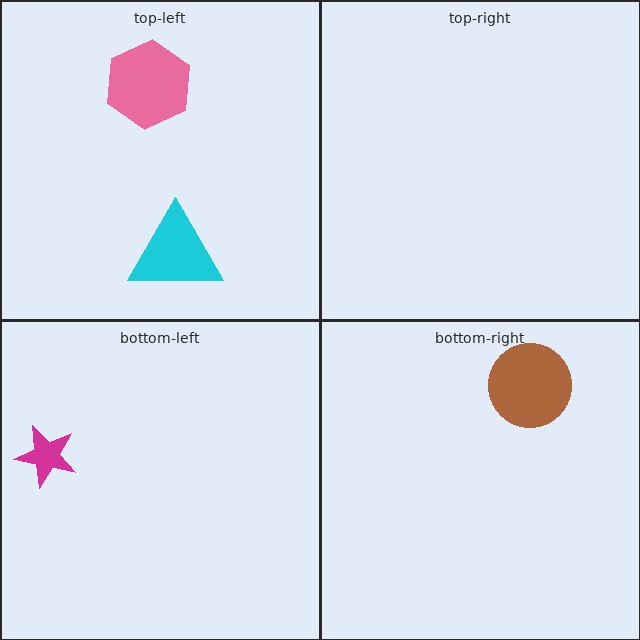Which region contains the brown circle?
The bottom-right region.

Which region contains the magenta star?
The bottom-left region.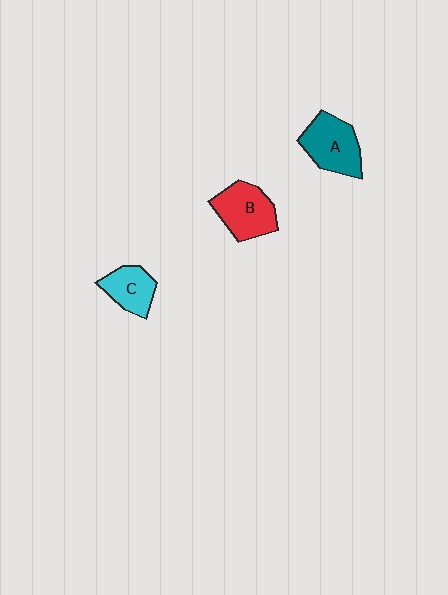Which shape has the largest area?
Shape A (teal).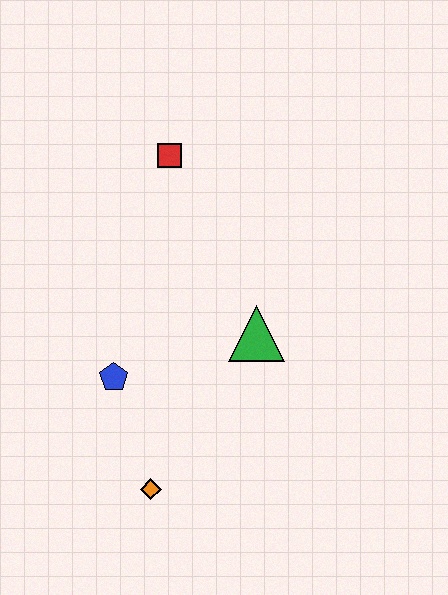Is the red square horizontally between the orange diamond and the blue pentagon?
No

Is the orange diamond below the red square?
Yes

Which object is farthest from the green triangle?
The red square is farthest from the green triangle.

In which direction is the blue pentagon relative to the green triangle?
The blue pentagon is to the left of the green triangle.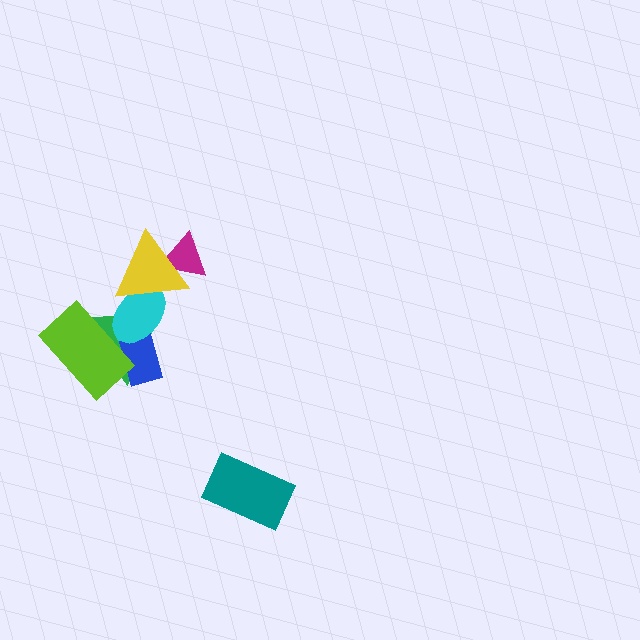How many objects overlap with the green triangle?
4 objects overlap with the green triangle.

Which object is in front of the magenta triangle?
The yellow triangle is in front of the magenta triangle.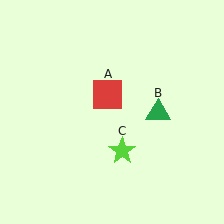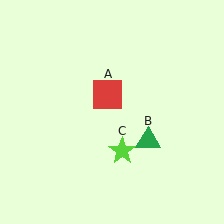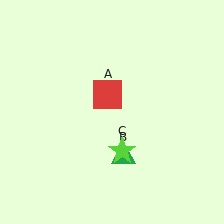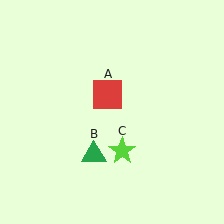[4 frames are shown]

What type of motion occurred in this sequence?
The green triangle (object B) rotated clockwise around the center of the scene.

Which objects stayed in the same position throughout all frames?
Red square (object A) and lime star (object C) remained stationary.